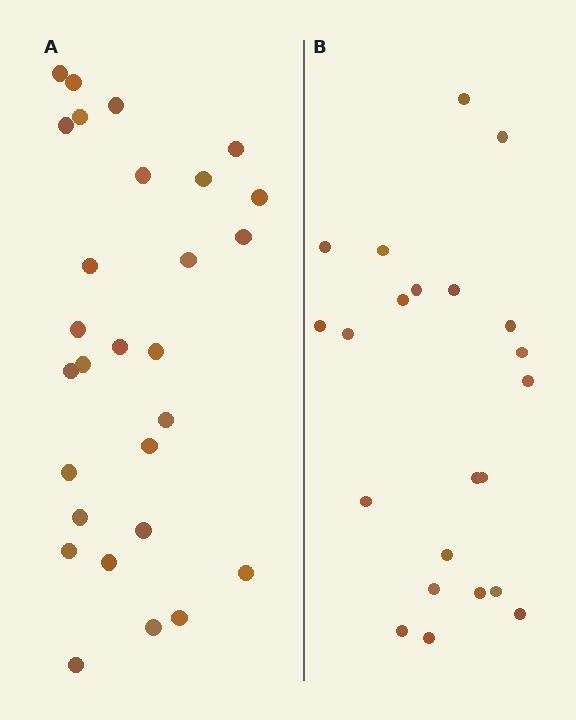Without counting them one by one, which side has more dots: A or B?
Region A (the left region) has more dots.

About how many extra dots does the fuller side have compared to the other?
Region A has about 6 more dots than region B.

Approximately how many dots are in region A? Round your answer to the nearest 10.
About 30 dots. (The exact count is 28, which rounds to 30.)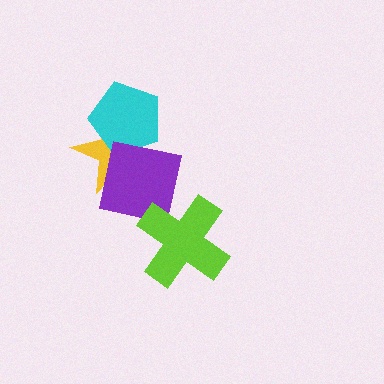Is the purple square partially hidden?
Yes, it is partially covered by another shape.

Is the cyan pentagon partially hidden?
Yes, it is partially covered by another shape.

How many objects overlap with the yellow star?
2 objects overlap with the yellow star.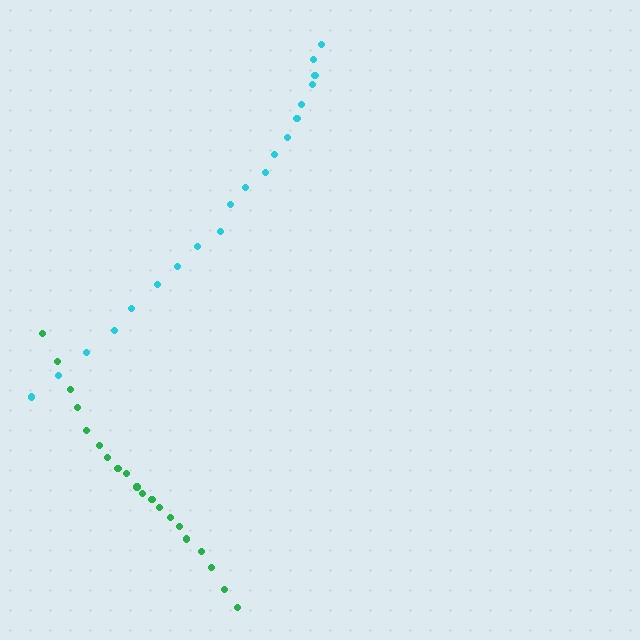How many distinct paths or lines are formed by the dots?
There are 2 distinct paths.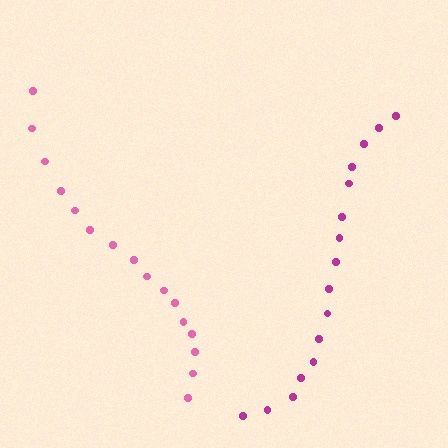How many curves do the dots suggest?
There are 2 distinct paths.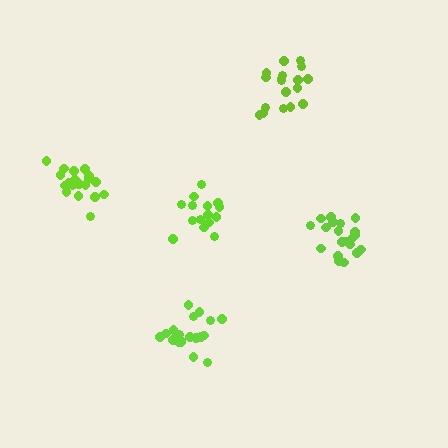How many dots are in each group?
Group 1: 18 dots, Group 2: 20 dots, Group 3: 21 dots, Group 4: 15 dots, Group 5: 19 dots (93 total).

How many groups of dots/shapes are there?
There are 5 groups.